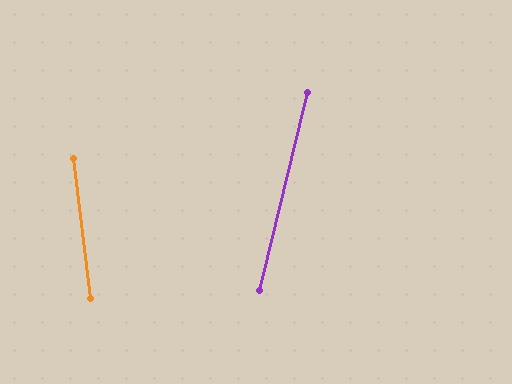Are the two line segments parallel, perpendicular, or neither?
Neither parallel nor perpendicular — they differ by about 20°.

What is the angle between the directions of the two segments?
Approximately 20 degrees.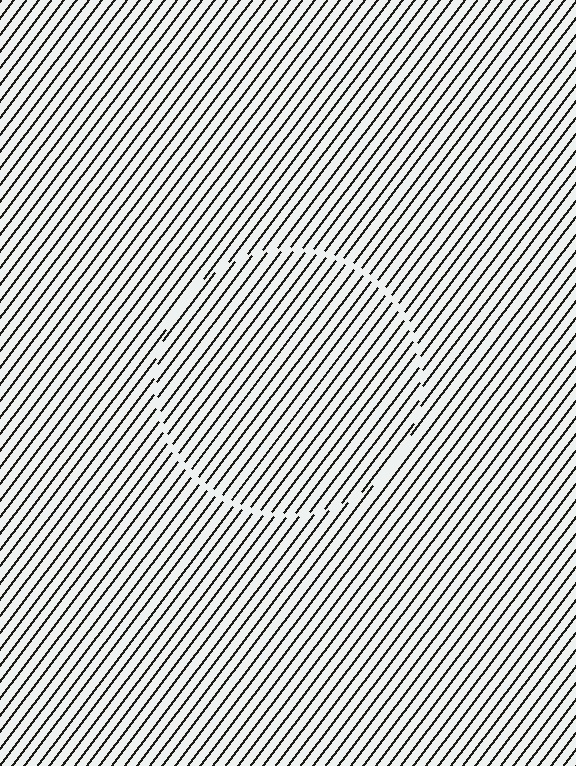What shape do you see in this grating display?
An illusory circle. The interior of the shape contains the same grating, shifted by half a period — the contour is defined by the phase discontinuity where line-ends from the inner and outer gratings abut.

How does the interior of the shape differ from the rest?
The interior of the shape contains the same grating, shifted by half a period — the contour is defined by the phase discontinuity where line-ends from the inner and outer gratings abut.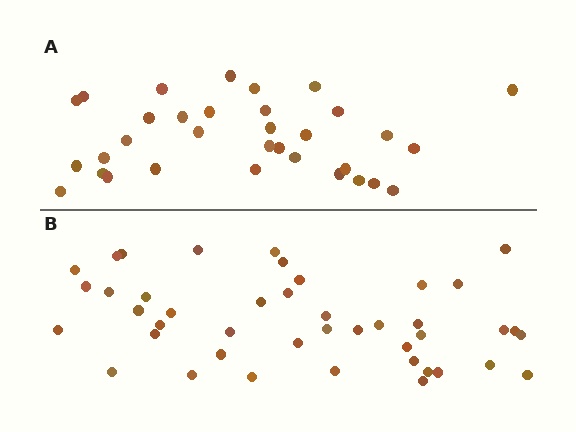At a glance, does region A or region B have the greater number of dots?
Region B (the bottom region) has more dots.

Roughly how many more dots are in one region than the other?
Region B has roughly 10 or so more dots than region A.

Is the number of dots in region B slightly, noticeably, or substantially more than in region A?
Region B has noticeably more, but not dramatically so. The ratio is roughly 1.3 to 1.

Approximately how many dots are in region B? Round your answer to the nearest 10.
About 40 dots. (The exact count is 43, which rounds to 40.)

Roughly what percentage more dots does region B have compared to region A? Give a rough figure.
About 30% more.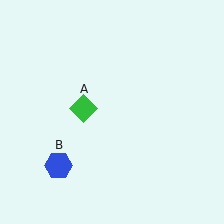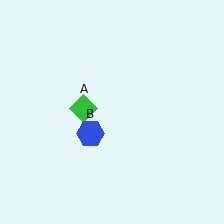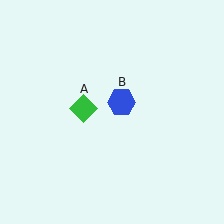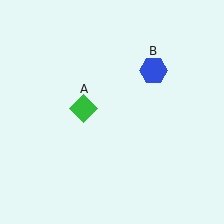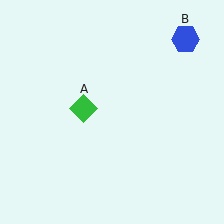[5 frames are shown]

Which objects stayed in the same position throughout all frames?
Green diamond (object A) remained stationary.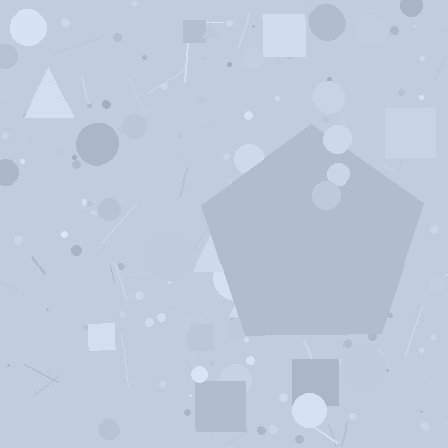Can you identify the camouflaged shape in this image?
The camouflaged shape is a pentagon.